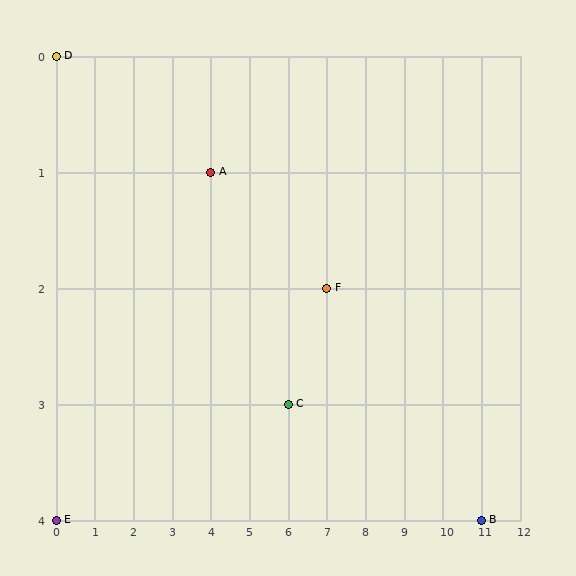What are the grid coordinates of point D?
Point D is at grid coordinates (0, 0).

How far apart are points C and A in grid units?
Points C and A are 2 columns and 2 rows apart (about 2.8 grid units diagonally).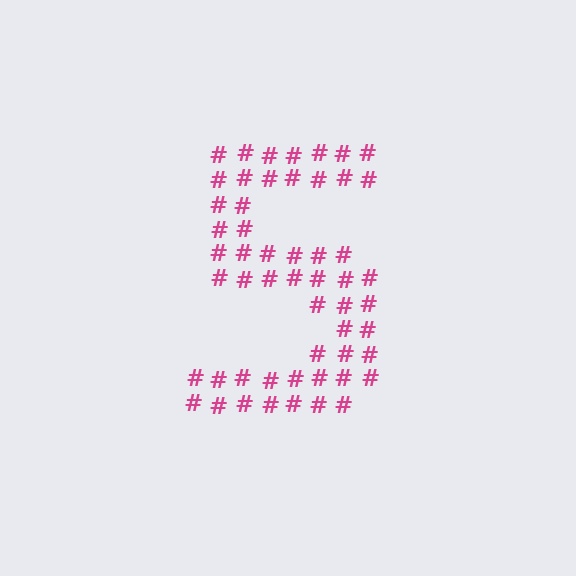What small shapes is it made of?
It is made of small hash symbols.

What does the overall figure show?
The overall figure shows the digit 5.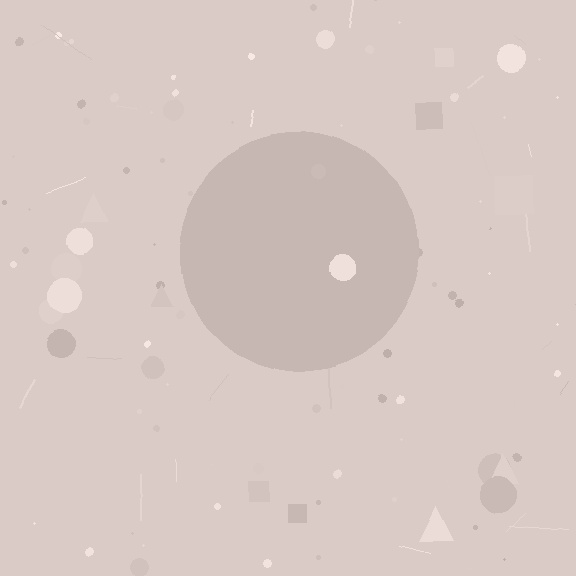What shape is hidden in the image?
A circle is hidden in the image.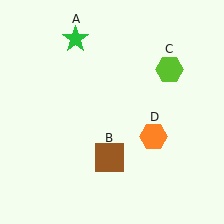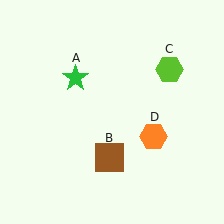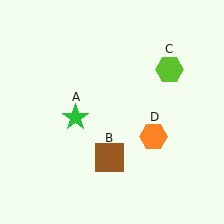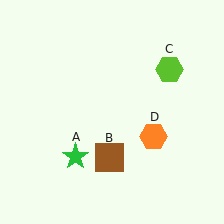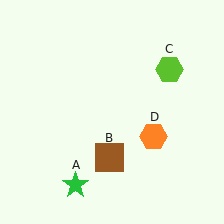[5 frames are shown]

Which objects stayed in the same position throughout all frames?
Brown square (object B) and lime hexagon (object C) and orange hexagon (object D) remained stationary.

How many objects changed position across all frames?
1 object changed position: green star (object A).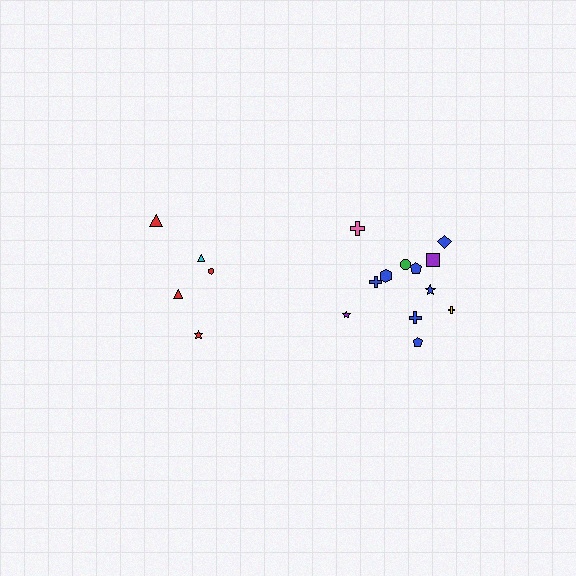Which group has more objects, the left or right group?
The right group.